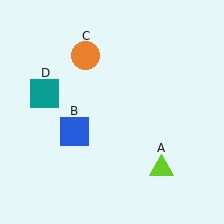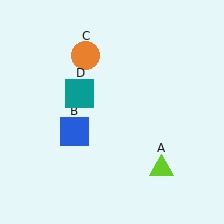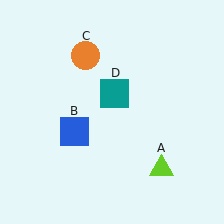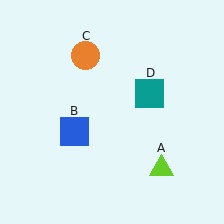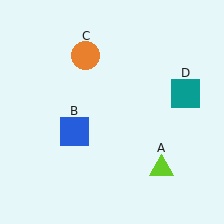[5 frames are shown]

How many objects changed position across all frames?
1 object changed position: teal square (object D).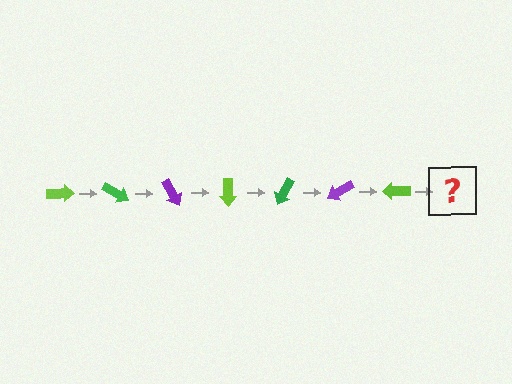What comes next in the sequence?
The next element should be a green arrow, rotated 210 degrees from the start.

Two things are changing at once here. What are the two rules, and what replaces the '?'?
The two rules are that it rotates 30 degrees each step and the color cycles through lime, green, and purple. The '?' should be a green arrow, rotated 210 degrees from the start.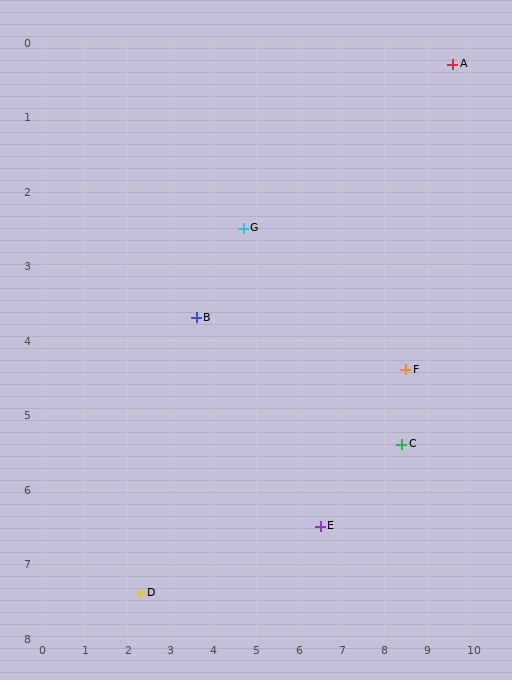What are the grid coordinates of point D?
Point D is at approximately (2.3, 7.4).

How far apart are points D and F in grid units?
Points D and F are about 6.9 grid units apart.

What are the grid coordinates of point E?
Point E is at approximately (6.5, 6.5).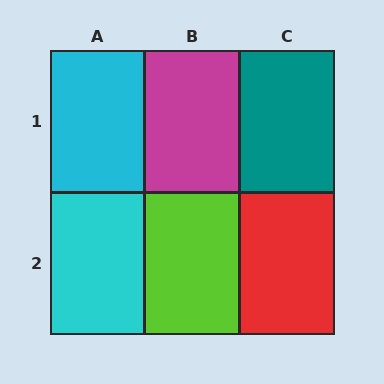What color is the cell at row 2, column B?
Lime.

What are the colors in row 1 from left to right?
Cyan, magenta, teal.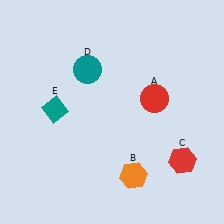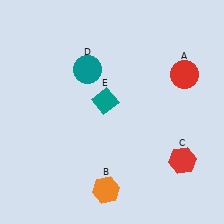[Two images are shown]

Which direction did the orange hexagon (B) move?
The orange hexagon (B) moved left.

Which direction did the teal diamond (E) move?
The teal diamond (E) moved right.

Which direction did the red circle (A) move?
The red circle (A) moved right.